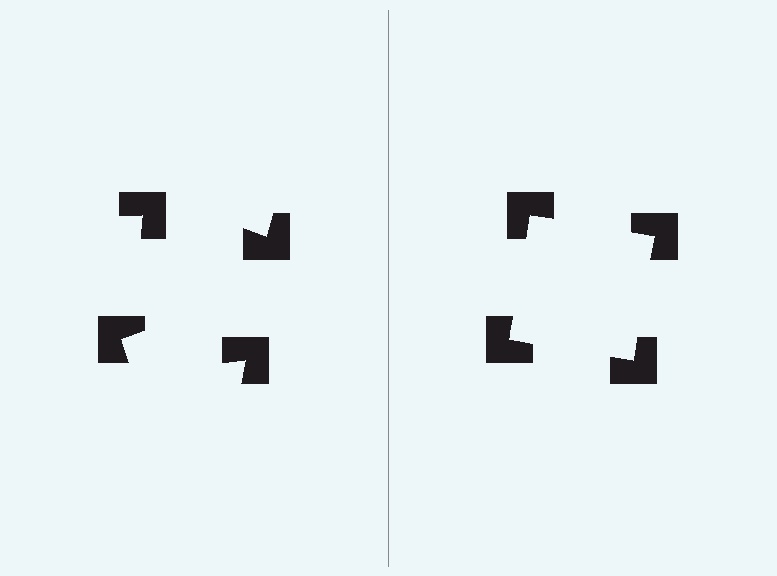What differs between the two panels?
The notched squares are positioned identically on both sides; only the wedge orientations differ. On the right they align to a square; on the left they are misaligned.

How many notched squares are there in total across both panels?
8 — 4 on each side.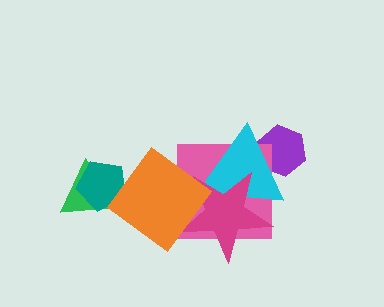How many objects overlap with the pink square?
3 objects overlap with the pink square.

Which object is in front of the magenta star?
The orange diamond is in front of the magenta star.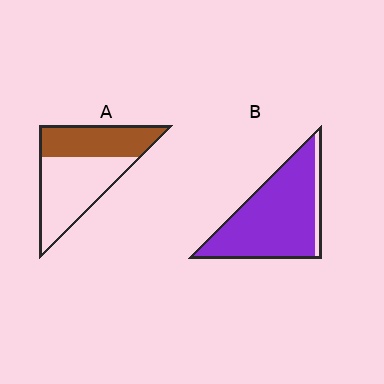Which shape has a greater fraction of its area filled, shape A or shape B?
Shape B.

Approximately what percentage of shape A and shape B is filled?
A is approximately 40% and B is approximately 90%.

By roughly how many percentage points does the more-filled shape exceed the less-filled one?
By roughly 50 percentage points (B over A).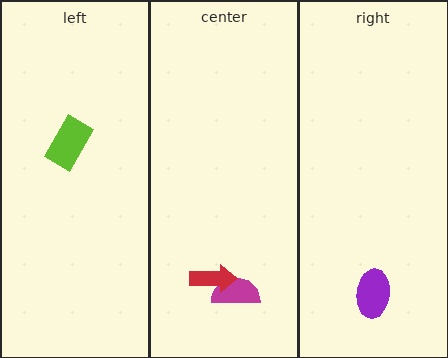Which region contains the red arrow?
The center region.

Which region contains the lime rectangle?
The left region.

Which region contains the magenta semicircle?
The center region.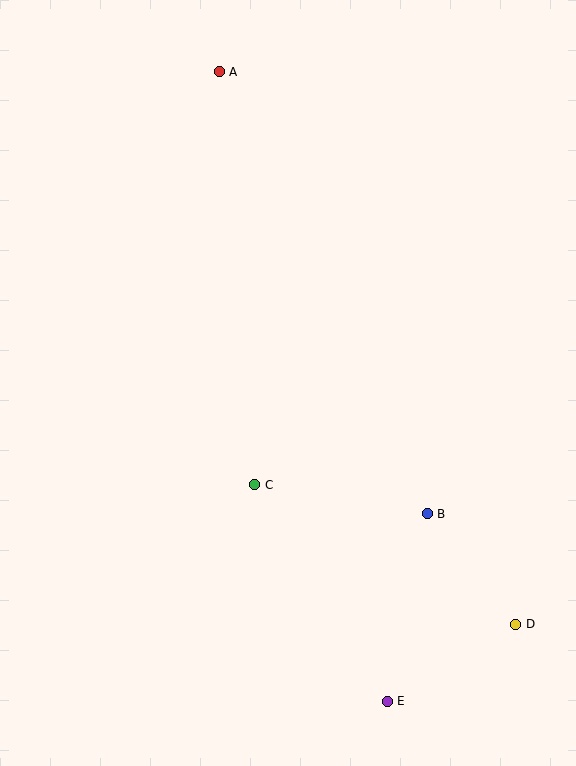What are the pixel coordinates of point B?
Point B is at (427, 514).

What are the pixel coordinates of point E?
Point E is at (387, 701).